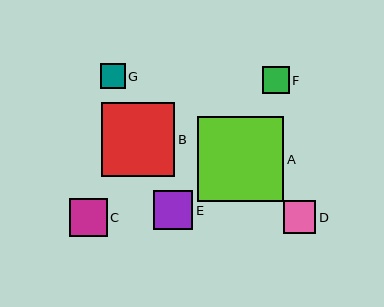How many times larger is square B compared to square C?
Square B is approximately 2.0 times the size of square C.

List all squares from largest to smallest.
From largest to smallest: A, B, E, C, D, F, G.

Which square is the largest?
Square A is the largest with a size of approximately 86 pixels.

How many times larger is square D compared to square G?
Square D is approximately 1.3 times the size of square G.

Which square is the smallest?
Square G is the smallest with a size of approximately 25 pixels.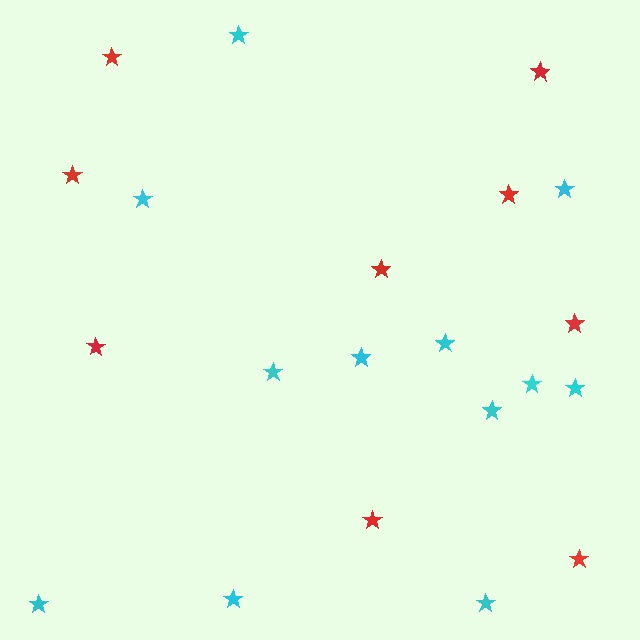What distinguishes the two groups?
There are 2 groups: one group of red stars (9) and one group of cyan stars (12).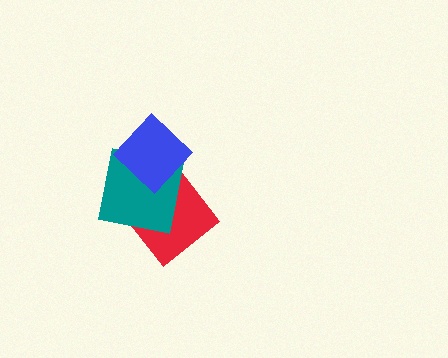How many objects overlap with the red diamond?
2 objects overlap with the red diamond.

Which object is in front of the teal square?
The blue diamond is in front of the teal square.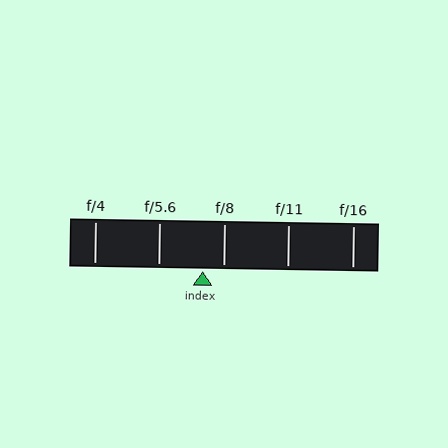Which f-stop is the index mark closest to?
The index mark is closest to f/8.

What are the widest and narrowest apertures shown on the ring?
The widest aperture shown is f/4 and the narrowest is f/16.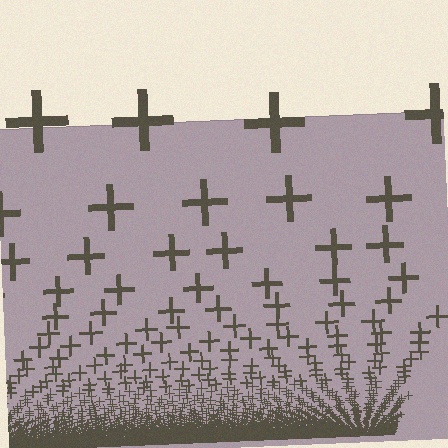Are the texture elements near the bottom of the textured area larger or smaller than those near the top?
Smaller. The gradient is inverted — elements near the bottom are smaller and denser.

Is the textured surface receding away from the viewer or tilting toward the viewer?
The surface appears to tilt toward the viewer. Texture elements get larger and sparser toward the top.